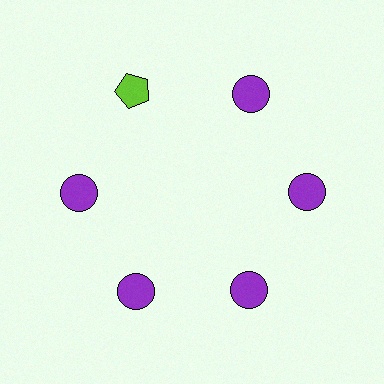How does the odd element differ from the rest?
It differs in both color (lime instead of purple) and shape (pentagon instead of circle).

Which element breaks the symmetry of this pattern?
The lime pentagon at roughly the 11 o'clock position breaks the symmetry. All other shapes are purple circles.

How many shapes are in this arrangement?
There are 6 shapes arranged in a ring pattern.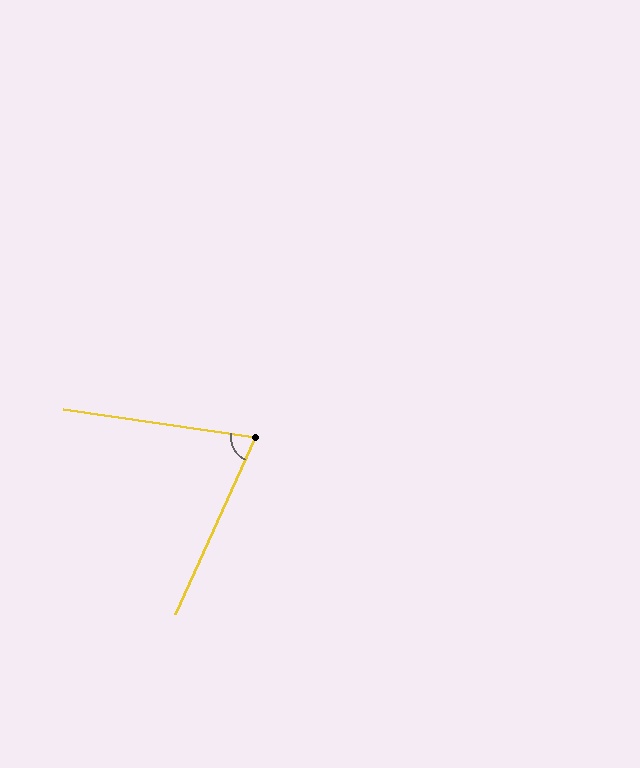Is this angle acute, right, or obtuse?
It is acute.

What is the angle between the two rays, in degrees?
Approximately 74 degrees.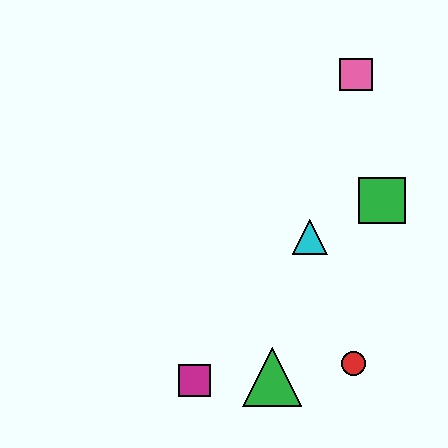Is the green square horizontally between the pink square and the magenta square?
No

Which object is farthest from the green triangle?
The pink square is farthest from the green triangle.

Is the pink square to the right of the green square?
No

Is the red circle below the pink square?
Yes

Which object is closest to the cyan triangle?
The green square is closest to the cyan triangle.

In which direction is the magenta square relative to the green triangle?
The magenta square is to the left of the green triangle.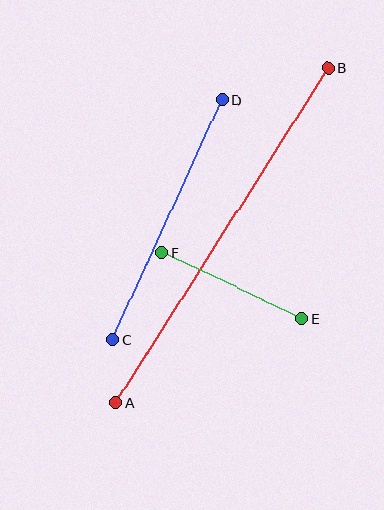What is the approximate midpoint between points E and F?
The midpoint is at approximately (232, 286) pixels.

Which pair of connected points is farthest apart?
Points A and B are farthest apart.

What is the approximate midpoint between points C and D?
The midpoint is at approximately (167, 220) pixels.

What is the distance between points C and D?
The distance is approximately 263 pixels.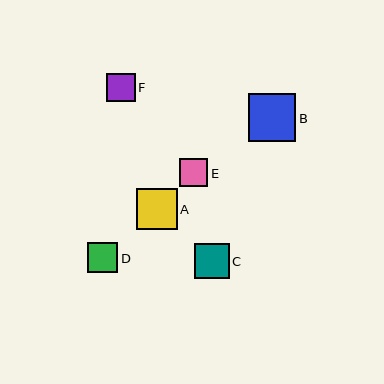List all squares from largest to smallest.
From largest to smallest: B, A, C, D, F, E.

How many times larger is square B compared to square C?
Square B is approximately 1.3 times the size of square C.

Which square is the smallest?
Square E is the smallest with a size of approximately 28 pixels.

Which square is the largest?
Square B is the largest with a size of approximately 47 pixels.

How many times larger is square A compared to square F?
Square A is approximately 1.4 times the size of square F.